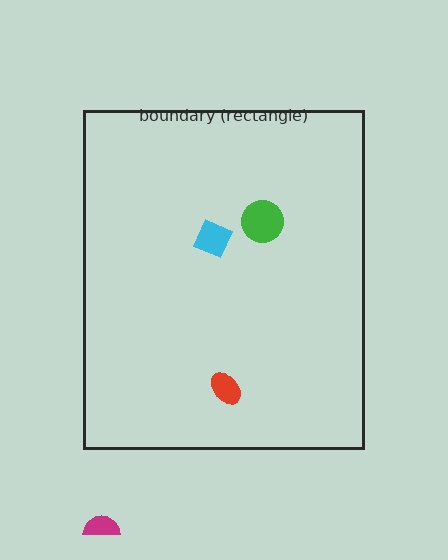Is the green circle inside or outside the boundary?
Inside.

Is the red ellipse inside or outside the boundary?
Inside.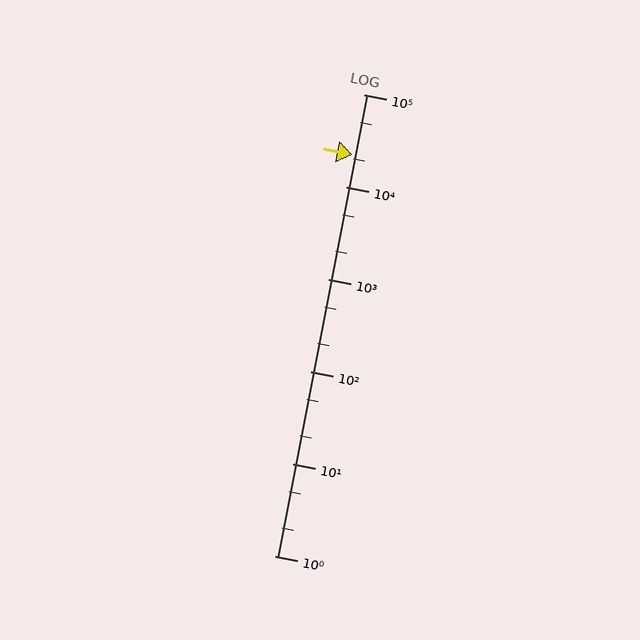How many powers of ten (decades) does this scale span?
The scale spans 5 decades, from 1 to 100000.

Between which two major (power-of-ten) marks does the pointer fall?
The pointer is between 10000 and 100000.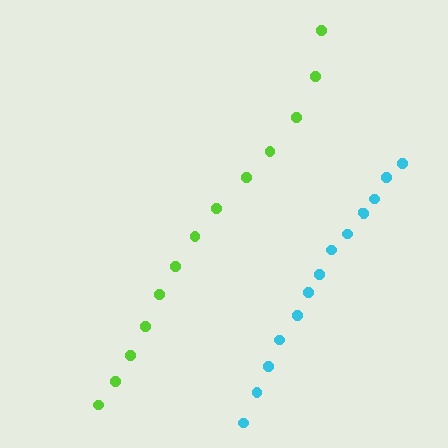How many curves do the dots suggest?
There are 2 distinct paths.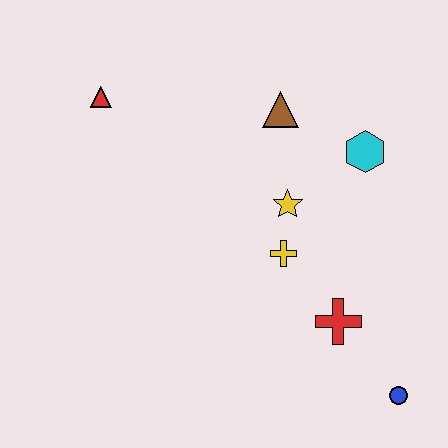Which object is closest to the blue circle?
The red cross is closest to the blue circle.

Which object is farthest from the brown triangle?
The blue circle is farthest from the brown triangle.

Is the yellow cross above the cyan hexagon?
No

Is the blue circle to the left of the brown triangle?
No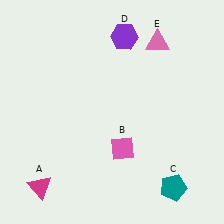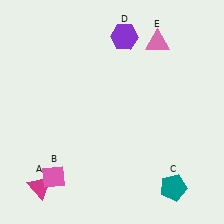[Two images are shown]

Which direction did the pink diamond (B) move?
The pink diamond (B) moved left.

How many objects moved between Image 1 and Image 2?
1 object moved between the two images.